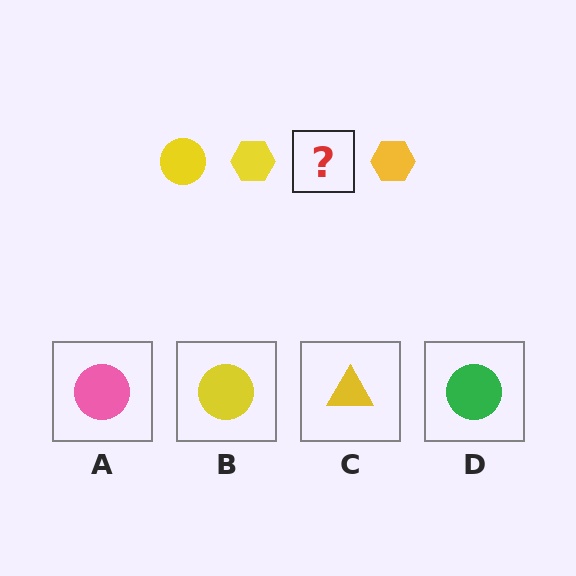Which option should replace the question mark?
Option B.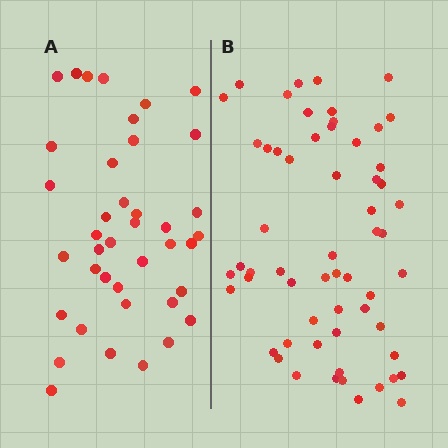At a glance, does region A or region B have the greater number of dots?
Region B (the right region) has more dots.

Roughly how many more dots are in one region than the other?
Region B has approximately 20 more dots than region A.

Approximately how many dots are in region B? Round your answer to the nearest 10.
About 60 dots. (The exact count is 59, which rounds to 60.)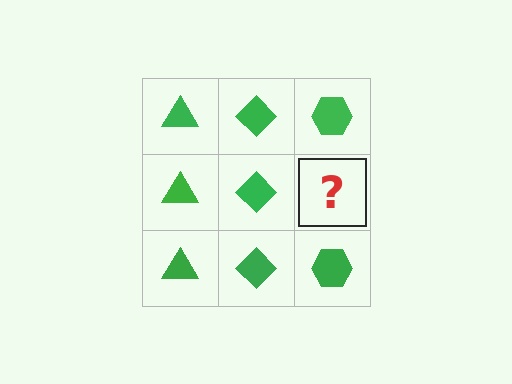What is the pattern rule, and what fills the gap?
The rule is that each column has a consistent shape. The gap should be filled with a green hexagon.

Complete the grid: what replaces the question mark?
The question mark should be replaced with a green hexagon.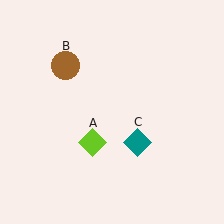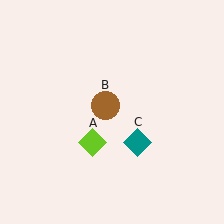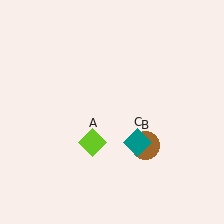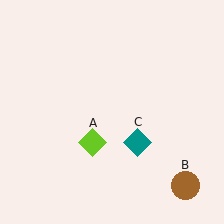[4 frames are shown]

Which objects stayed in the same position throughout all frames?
Lime diamond (object A) and teal diamond (object C) remained stationary.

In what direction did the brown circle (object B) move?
The brown circle (object B) moved down and to the right.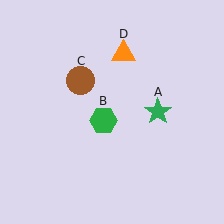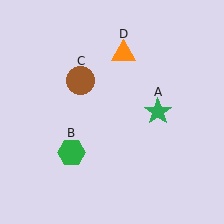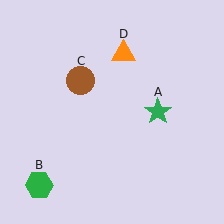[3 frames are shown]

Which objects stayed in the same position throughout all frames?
Green star (object A) and brown circle (object C) and orange triangle (object D) remained stationary.